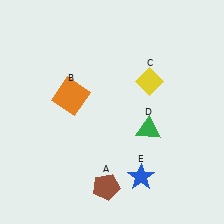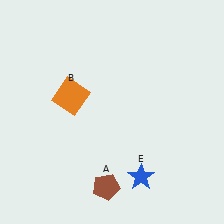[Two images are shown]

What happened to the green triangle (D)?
The green triangle (D) was removed in Image 2. It was in the bottom-right area of Image 1.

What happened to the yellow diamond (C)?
The yellow diamond (C) was removed in Image 2. It was in the top-right area of Image 1.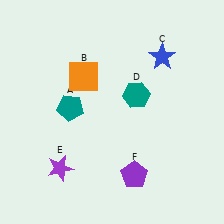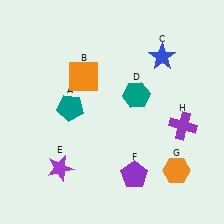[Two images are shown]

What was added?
An orange hexagon (G), a purple cross (H) were added in Image 2.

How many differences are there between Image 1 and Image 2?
There are 2 differences between the two images.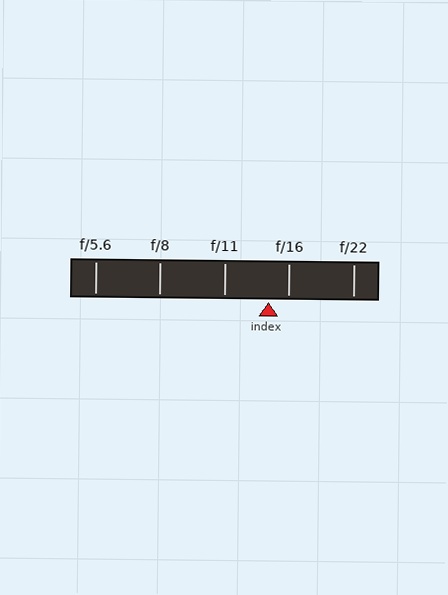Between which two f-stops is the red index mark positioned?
The index mark is between f/11 and f/16.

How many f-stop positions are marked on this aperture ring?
There are 5 f-stop positions marked.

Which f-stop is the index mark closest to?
The index mark is closest to f/16.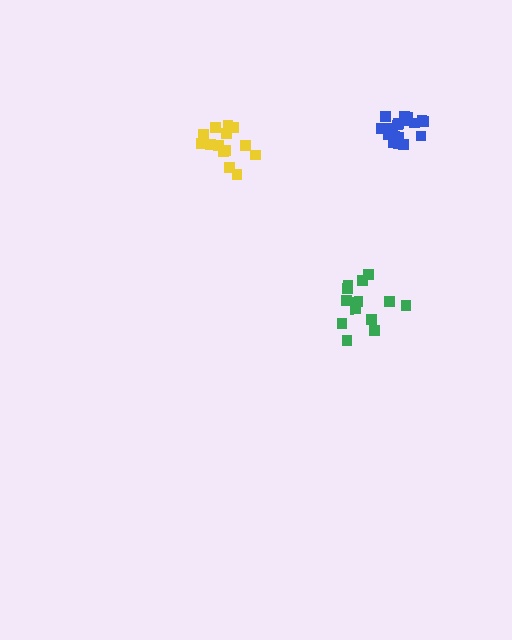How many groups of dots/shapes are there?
There are 3 groups.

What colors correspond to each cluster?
The clusters are colored: yellow, green, blue.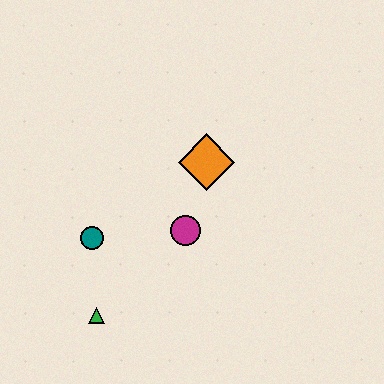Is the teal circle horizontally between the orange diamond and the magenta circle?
No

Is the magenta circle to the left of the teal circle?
No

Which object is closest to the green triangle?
The teal circle is closest to the green triangle.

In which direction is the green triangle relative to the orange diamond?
The green triangle is below the orange diamond.